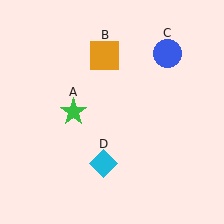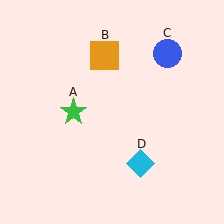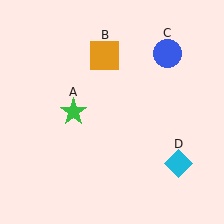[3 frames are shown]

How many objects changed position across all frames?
1 object changed position: cyan diamond (object D).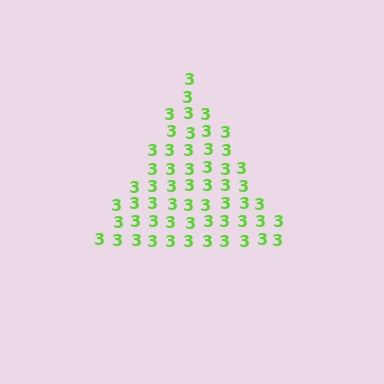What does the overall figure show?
The overall figure shows a triangle.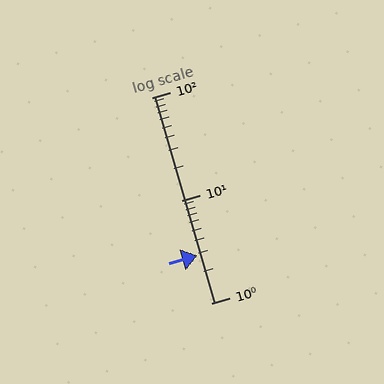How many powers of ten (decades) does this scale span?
The scale spans 2 decades, from 1 to 100.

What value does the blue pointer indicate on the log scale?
The pointer indicates approximately 2.9.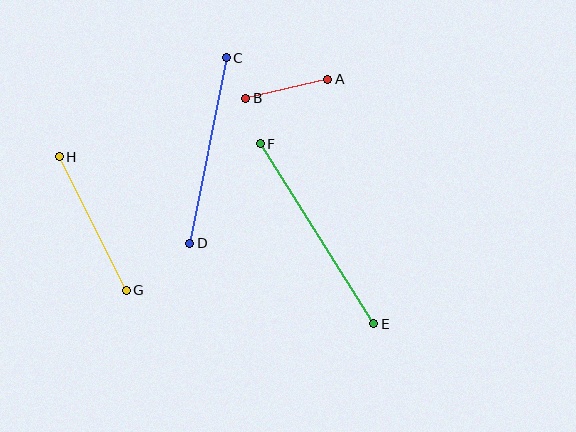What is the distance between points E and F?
The distance is approximately 213 pixels.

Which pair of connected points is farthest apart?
Points E and F are farthest apart.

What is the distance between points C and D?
The distance is approximately 189 pixels.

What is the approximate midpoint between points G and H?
The midpoint is at approximately (93, 223) pixels.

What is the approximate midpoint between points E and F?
The midpoint is at approximately (317, 234) pixels.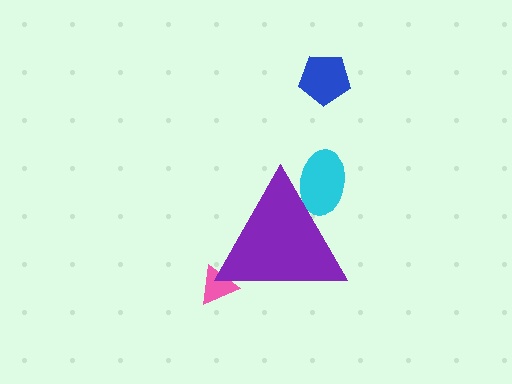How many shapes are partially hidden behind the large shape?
2 shapes are partially hidden.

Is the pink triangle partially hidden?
Yes, the pink triangle is partially hidden behind the purple triangle.